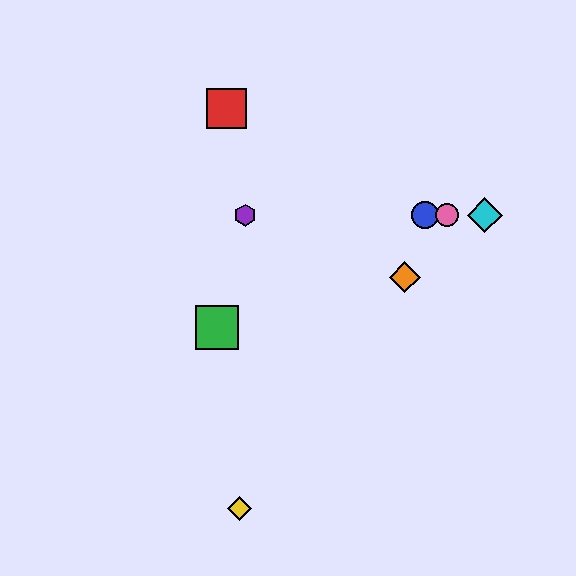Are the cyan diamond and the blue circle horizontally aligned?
Yes, both are at y≈215.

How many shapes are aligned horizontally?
4 shapes (the blue circle, the purple hexagon, the cyan diamond, the pink circle) are aligned horizontally.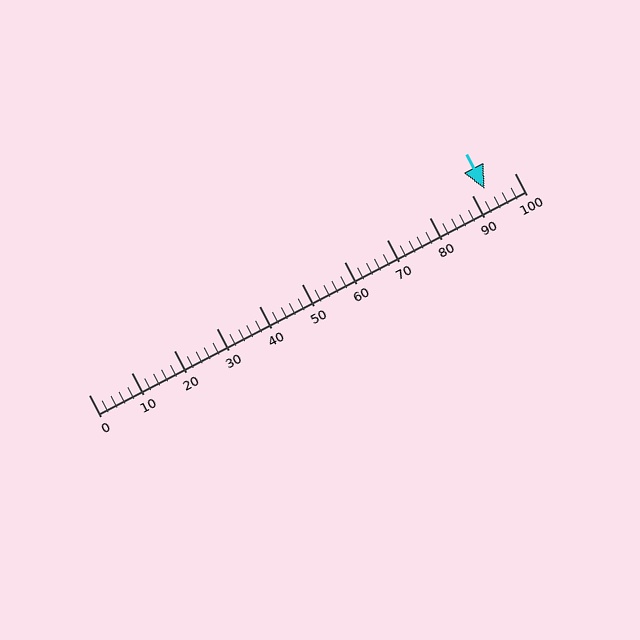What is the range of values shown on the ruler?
The ruler shows values from 0 to 100.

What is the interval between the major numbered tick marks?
The major tick marks are spaced 10 units apart.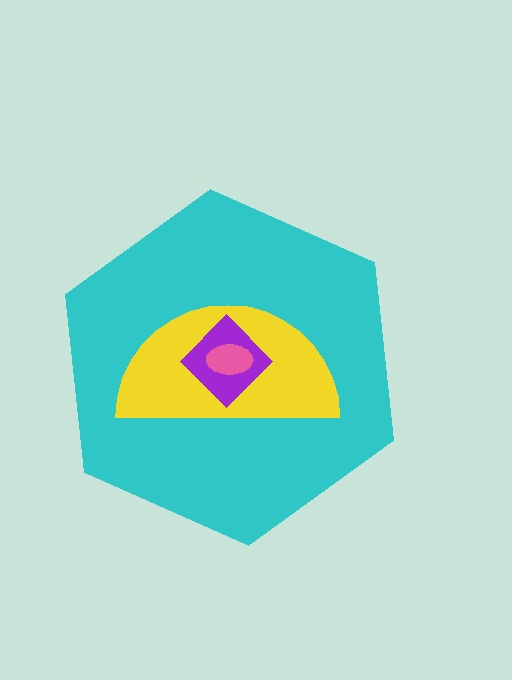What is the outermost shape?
The cyan hexagon.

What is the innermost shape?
The pink ellipse.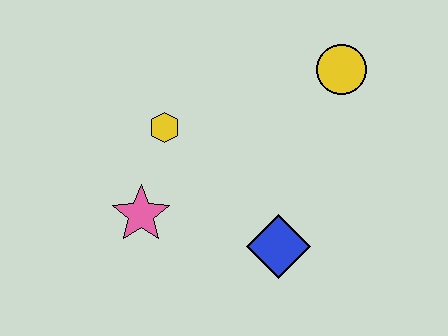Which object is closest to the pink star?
The yellow hexagon is closest to the pink star.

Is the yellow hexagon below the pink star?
No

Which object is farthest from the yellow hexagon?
The yellow circle is farthest from the yellow hexagon.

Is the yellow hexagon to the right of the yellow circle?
No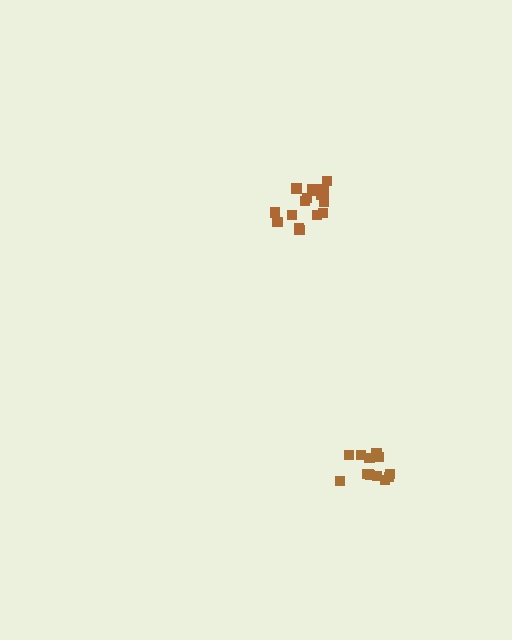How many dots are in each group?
Group 1: 13 dots, Group 2: 17 dots (30 total).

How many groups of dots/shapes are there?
There are 2 groups.